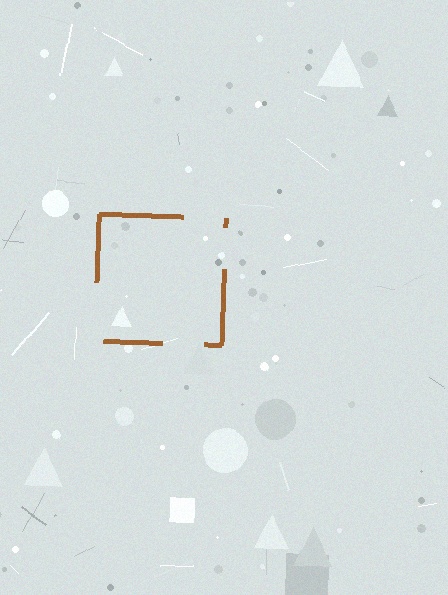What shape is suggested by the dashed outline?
The dashed outline suggests a square.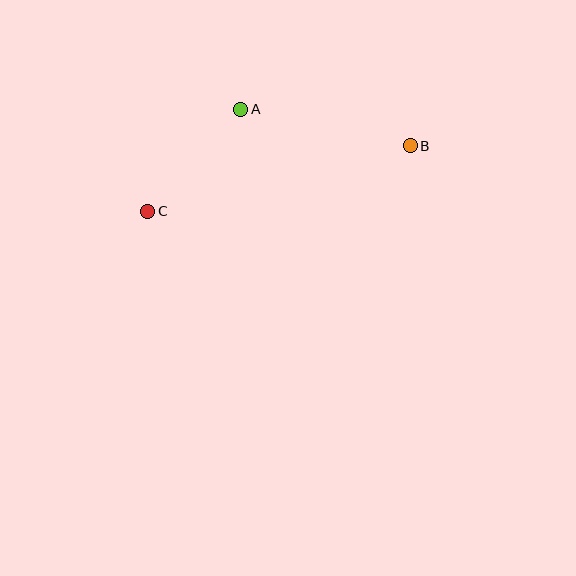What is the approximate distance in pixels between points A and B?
The distance between A and B is approximately 173 pixels.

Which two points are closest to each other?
Points A and C are closest to each other.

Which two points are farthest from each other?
Points B and C are farthest from each other.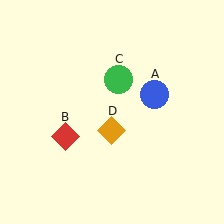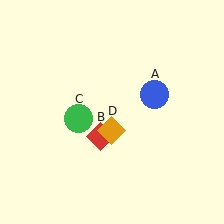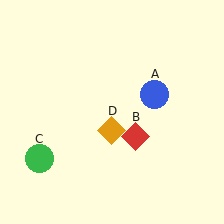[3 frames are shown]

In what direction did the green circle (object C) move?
The green circle (object C) moved down and to the left.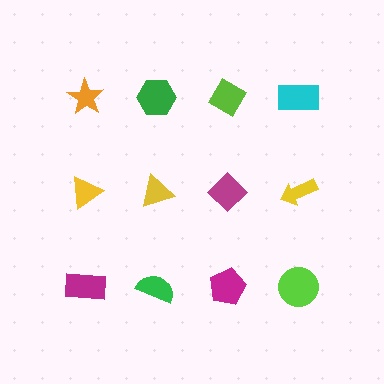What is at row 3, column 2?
A green semicircle.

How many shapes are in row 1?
4 shapes.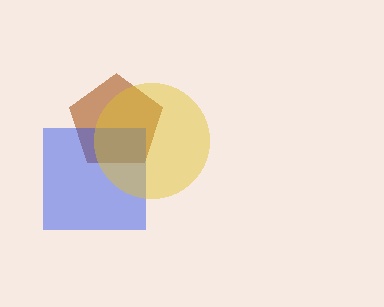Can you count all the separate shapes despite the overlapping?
Yes, there are 3 separate shapes.